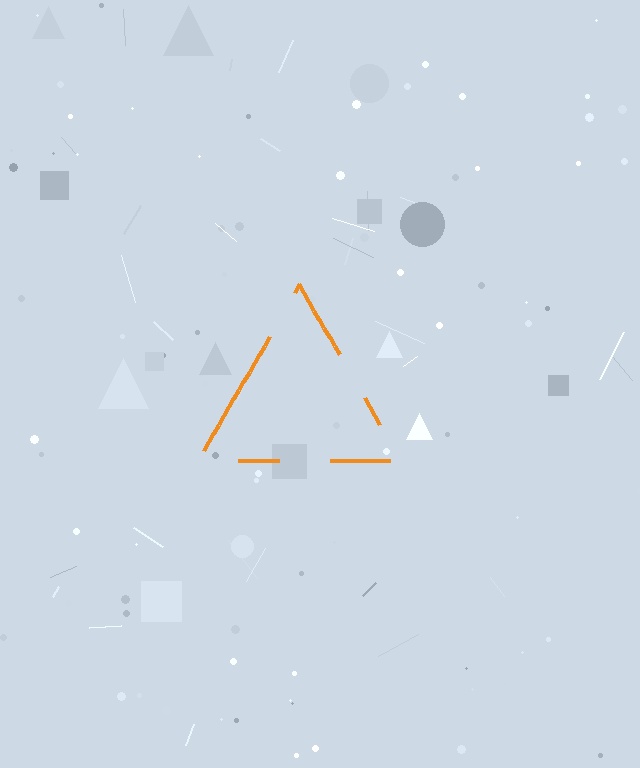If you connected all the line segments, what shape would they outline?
They would outline a triangle.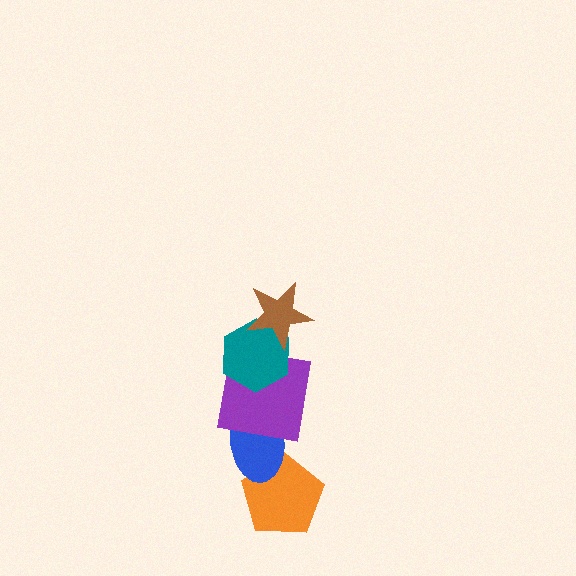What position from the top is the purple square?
The purple square is 3rd from the top.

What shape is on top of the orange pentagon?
The blue ellipse is on top of the orange pentagon.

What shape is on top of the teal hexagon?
The brown star is on top of the teal hexagon.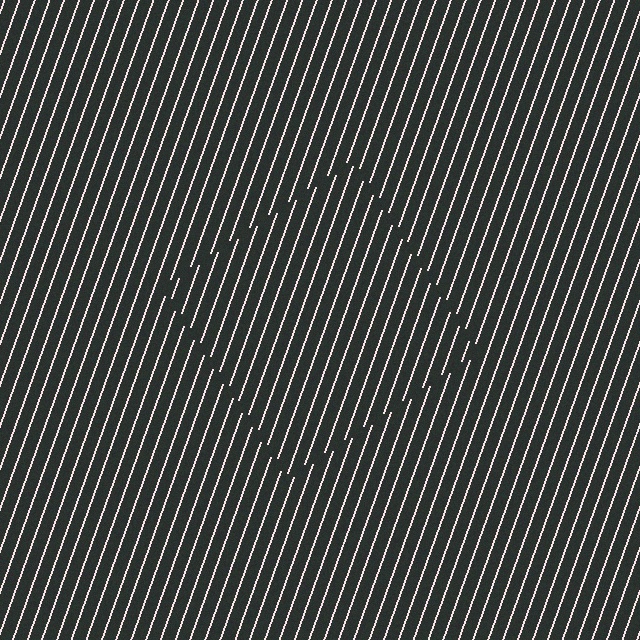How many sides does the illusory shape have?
4 sides — the line-ends trace a square.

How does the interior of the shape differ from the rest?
The interior of the shape contains the same grating, shifted by half a period — the contour is defined by the phase discontinuity where line-ends from the inner and outer gratings abut.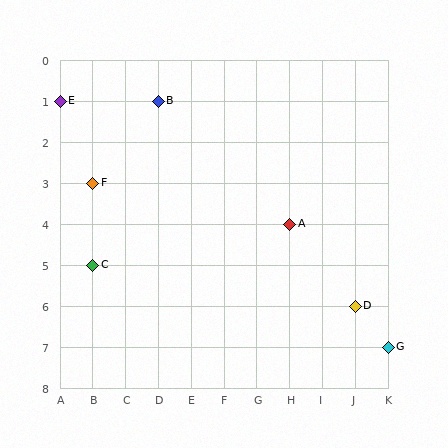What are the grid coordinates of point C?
Point C is at grid coordinates (B, 5).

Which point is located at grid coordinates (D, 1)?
Point B is at (D, 1).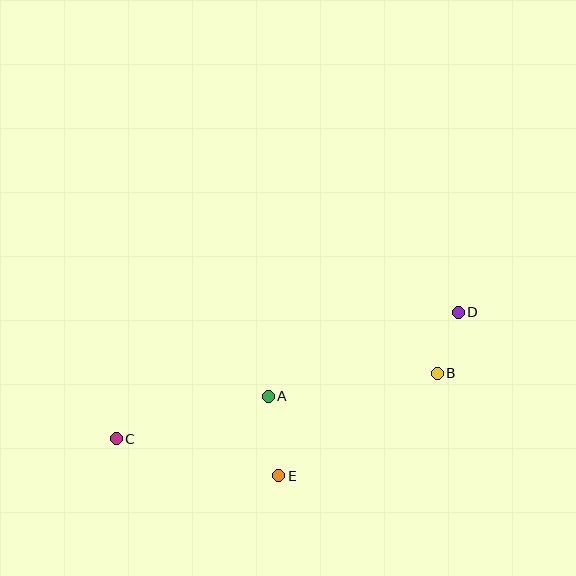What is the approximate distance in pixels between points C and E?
The distance between C and E is approximately 167 pixels.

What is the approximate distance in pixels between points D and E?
The distance between D and E is approximately 243 pixels.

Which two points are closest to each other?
Points B and D are closest to each other.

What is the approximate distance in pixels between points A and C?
The distance between A and C is approximately 158 pixels.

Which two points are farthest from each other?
Points C and D are farthest from each other.